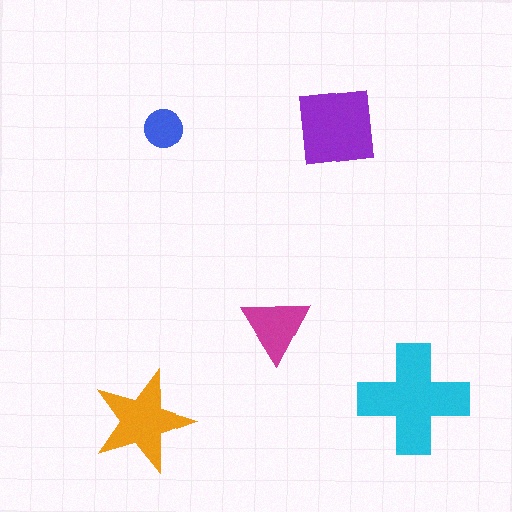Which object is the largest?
The cyan cross.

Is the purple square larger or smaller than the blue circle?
Larger.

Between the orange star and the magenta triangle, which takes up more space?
The orange star.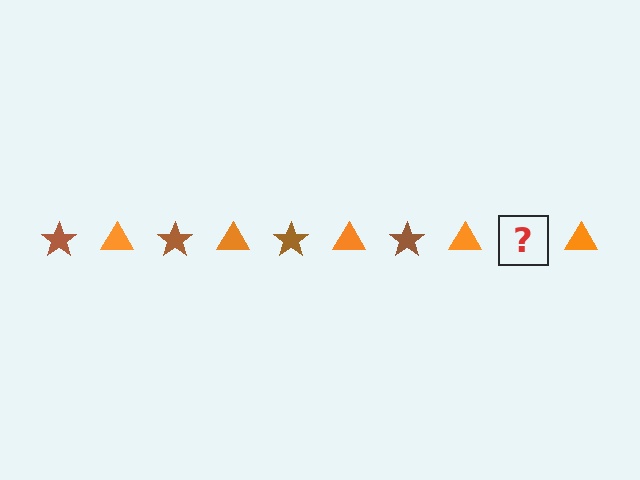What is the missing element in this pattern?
The missing element is a brown star.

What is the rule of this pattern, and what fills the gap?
The rule is that the pattern alternates between brown star and orange triangle. The gap should be filled with a brown star.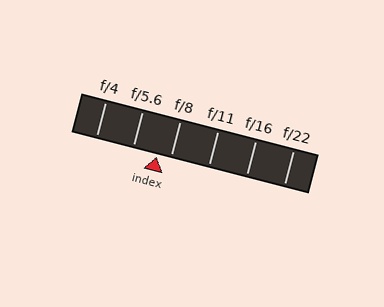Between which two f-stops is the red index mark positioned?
The index mark is between f/5.6 and f/8.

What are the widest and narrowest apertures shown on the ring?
The widest aperture shown is f/4 and the narrowest is f/22.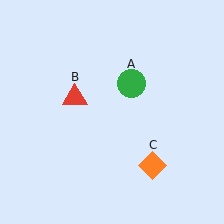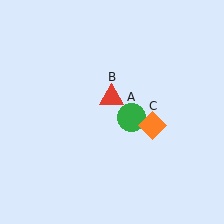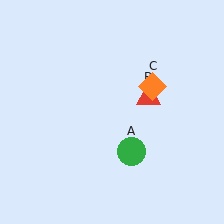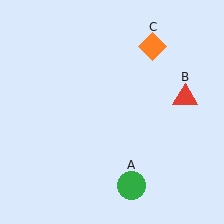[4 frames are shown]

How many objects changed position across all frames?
3 objects changed position: green circle (object A), red triangle (object B), orange diamond (object C).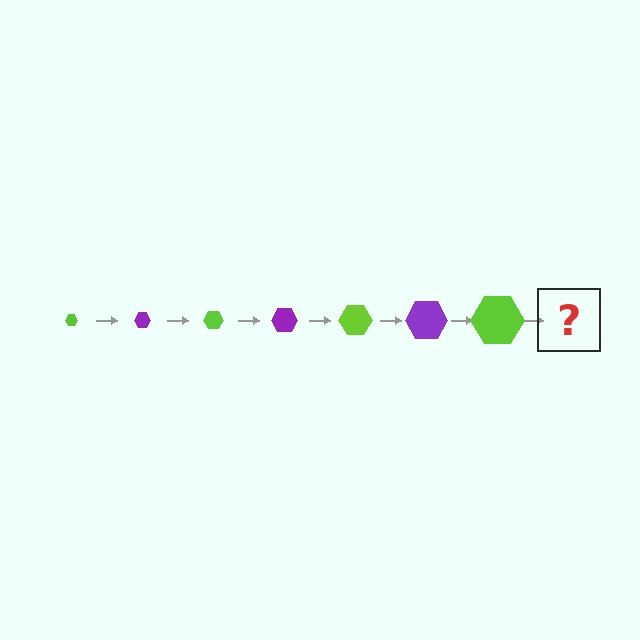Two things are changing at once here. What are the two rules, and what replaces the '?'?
The two rules are that the hexagon grows larger each step and the color cycles through lime and purple. The '?' should be a purple hexagon, larger than the previous one.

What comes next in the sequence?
The next element should be a purple hexagon, larger than the previous one.